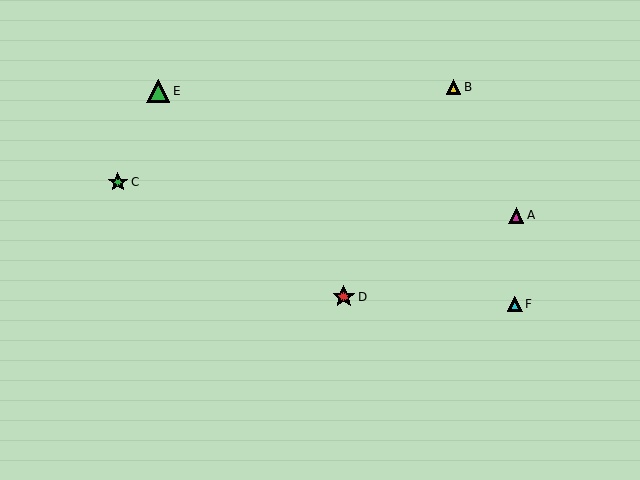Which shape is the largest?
The green triangle (labeled E) is the largest.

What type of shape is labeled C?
Shape C is a green star.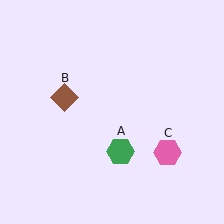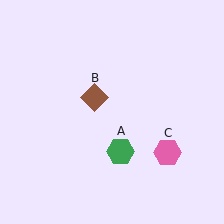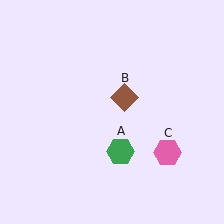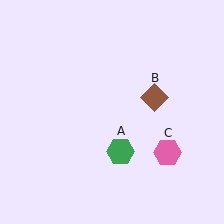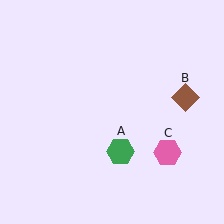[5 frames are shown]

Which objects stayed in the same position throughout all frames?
Green hexagon (object A) and pink hexagon (object C) remained stationary.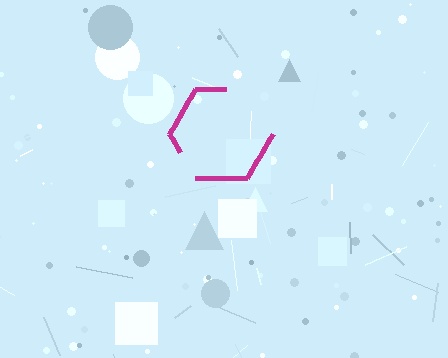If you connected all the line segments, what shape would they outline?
They would outline a hexagon.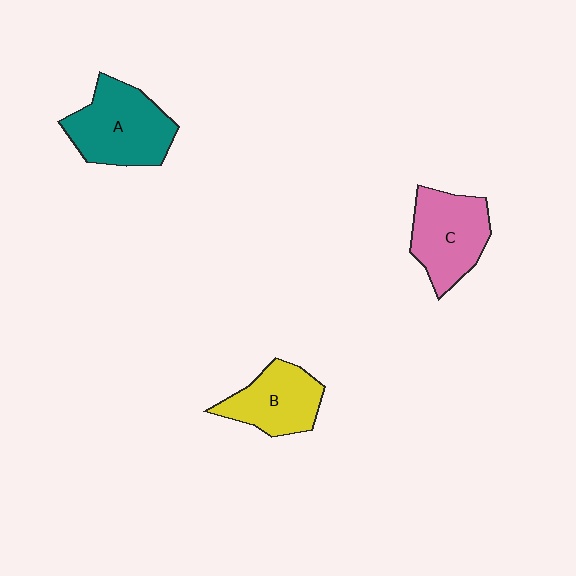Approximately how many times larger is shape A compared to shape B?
Approximately 1.3 times.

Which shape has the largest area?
Shape A (teal).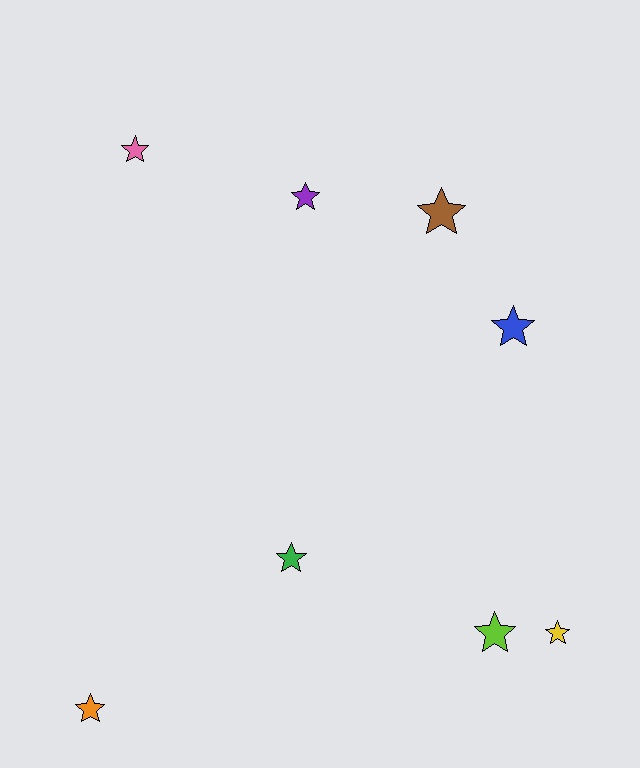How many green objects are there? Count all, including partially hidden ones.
There is 1 green object.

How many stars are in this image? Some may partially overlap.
There are 8 stars.